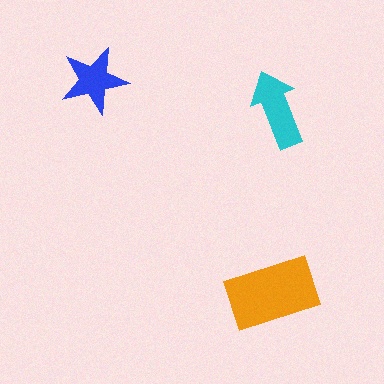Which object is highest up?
The blue star is topmost.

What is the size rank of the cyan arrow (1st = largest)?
2nd.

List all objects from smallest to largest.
The blue star, the cyan arrow, the orange rectangle.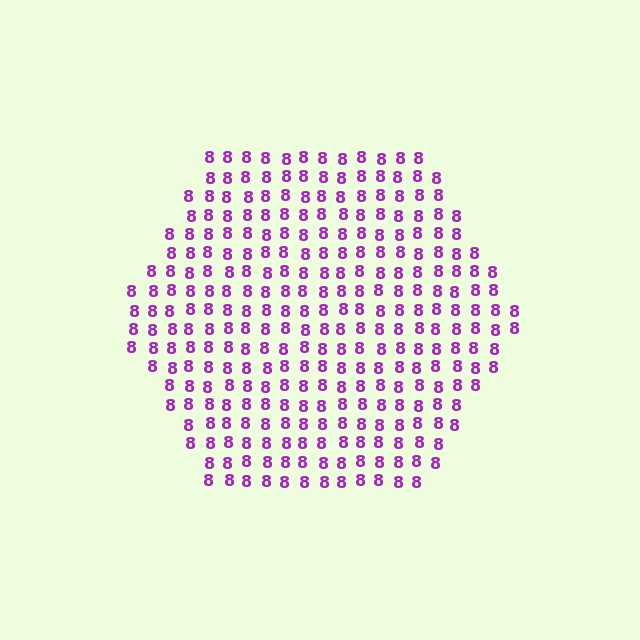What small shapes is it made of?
It is made of small digit 8's.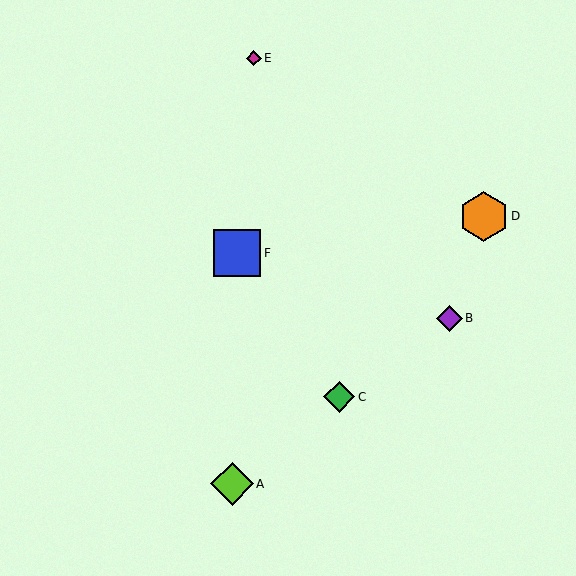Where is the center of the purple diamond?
The center of the purple diamond is at (449, 318).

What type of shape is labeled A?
Shape A is a lime diamond.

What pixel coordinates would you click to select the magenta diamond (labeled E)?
Click at (254, 58) to select the magenta diamond E.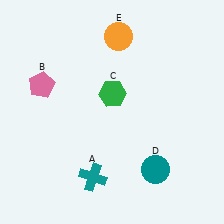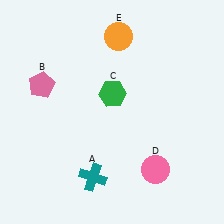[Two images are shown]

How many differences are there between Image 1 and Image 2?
There is 1 difference between the two images.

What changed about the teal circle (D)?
In Image 1, D is teal. In Image 2, it changed to pink.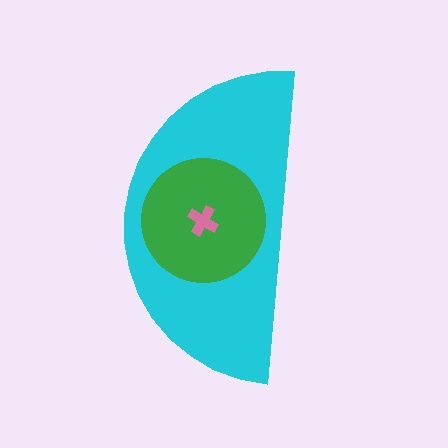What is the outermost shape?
The cyan semicircle.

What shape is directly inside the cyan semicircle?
The green circle.